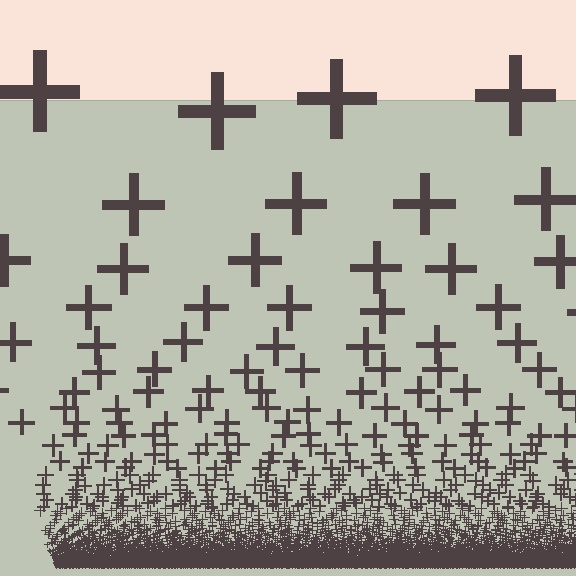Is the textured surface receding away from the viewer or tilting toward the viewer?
The surface appears to tilt toward the viewer. Texture elements get larger and sparser toward the top.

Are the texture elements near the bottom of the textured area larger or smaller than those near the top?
Smaller. The gradient is inverted — elements near the bottom are smaller and denser.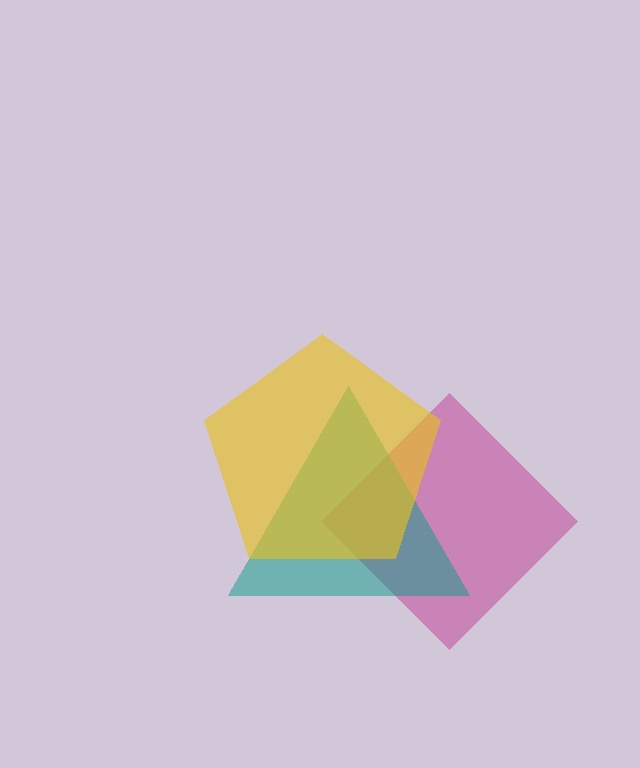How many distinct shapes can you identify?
There are 3 distinct shapes: a magenta diamond, a teal triangle, a yellow pentagon.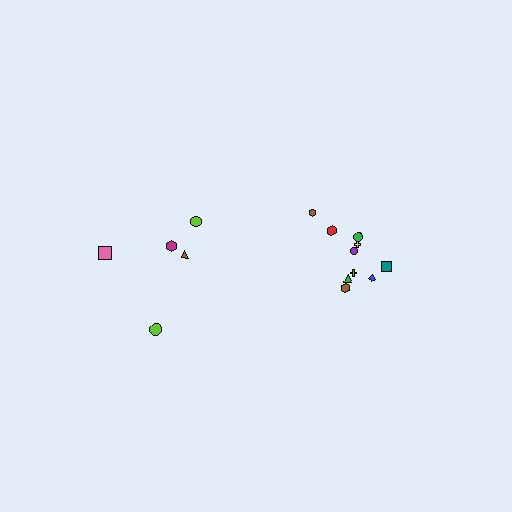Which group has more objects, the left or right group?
The right group.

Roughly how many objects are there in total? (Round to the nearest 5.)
Roughly 15 objects in total.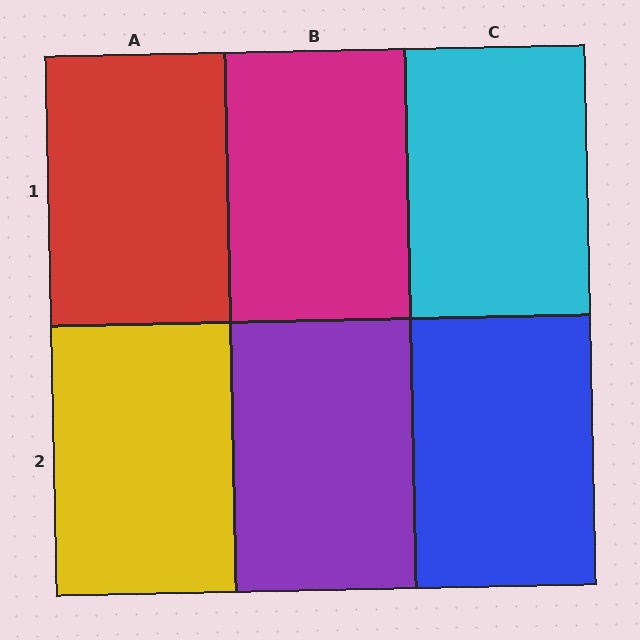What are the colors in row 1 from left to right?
Red, magenta, cyan.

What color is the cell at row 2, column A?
Yellow.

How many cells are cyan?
1 cell is cyan.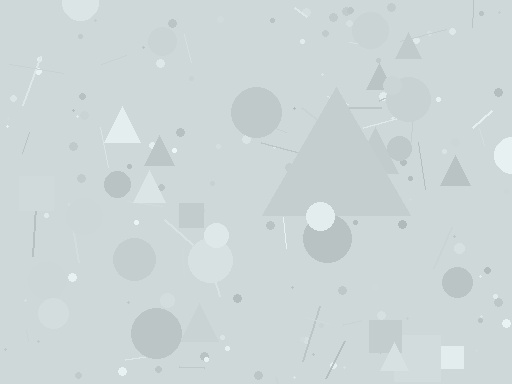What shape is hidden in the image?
A triangle is hidden in the image.